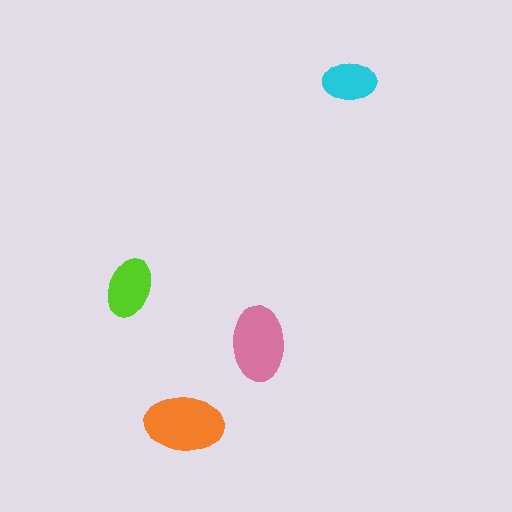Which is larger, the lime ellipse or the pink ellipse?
The pink one.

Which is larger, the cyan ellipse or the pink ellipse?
The pink one.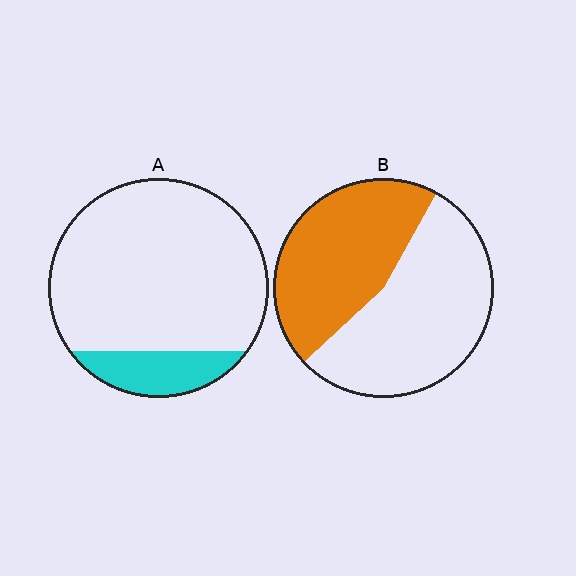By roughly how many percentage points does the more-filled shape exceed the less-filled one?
By roughly 30 percentage points (B over A).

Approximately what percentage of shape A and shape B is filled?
A is approximately 15% and B is approximately 45%.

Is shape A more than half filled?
No.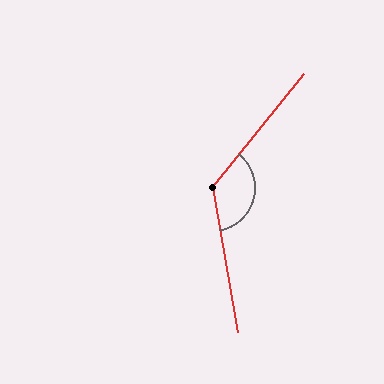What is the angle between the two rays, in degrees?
Approximately 131 degrees.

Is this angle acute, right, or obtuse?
It is obtuse.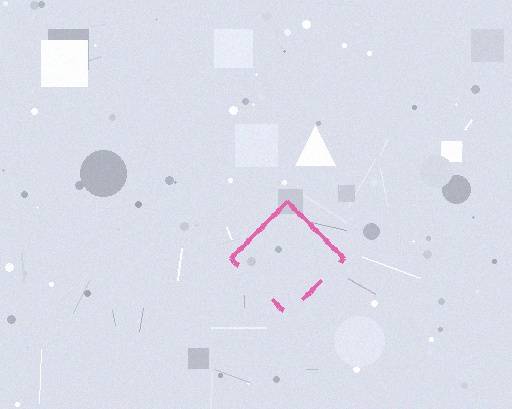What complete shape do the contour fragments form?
The contour fragments form a diamond.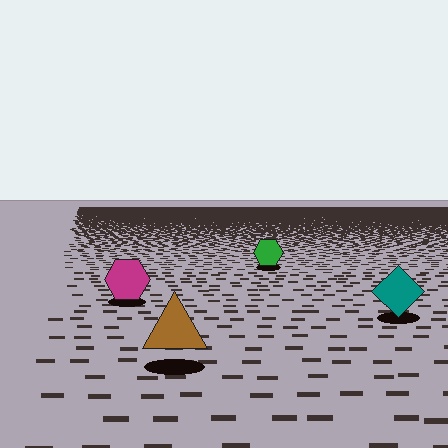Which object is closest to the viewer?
The brown triangle is closest. The texture marks near it are larger and more spread out.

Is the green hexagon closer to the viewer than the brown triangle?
No. The brown triangle is closer — you can tell from the texture gradient: the ground texture is coarser near it.